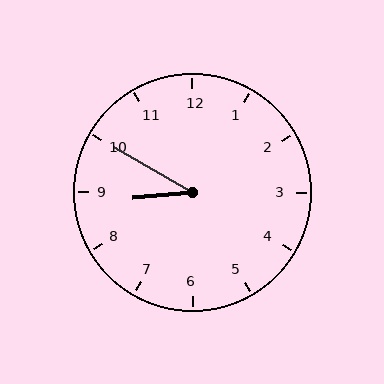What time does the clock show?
8:50.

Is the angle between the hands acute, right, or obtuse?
It is acute.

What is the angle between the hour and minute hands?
Approximately 35 degrees.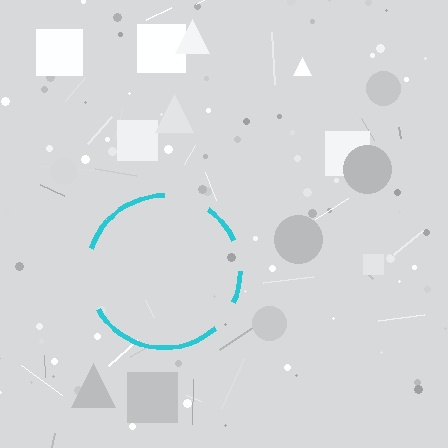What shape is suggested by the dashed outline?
The dashed outline suggests a circle.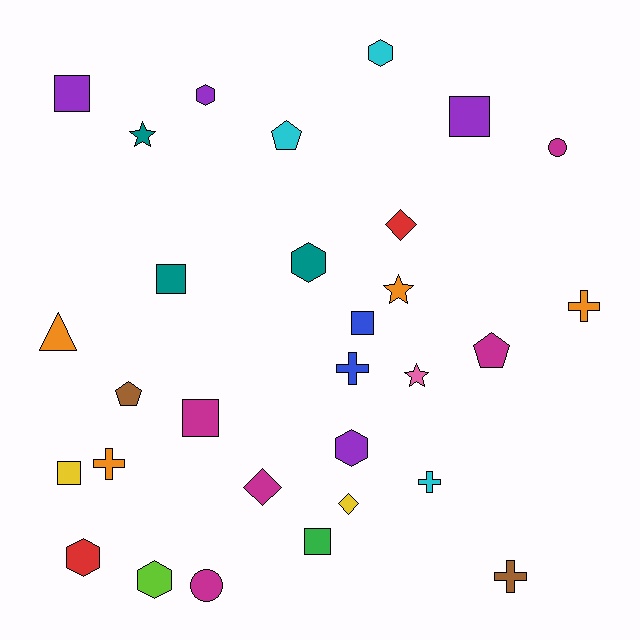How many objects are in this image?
There are 30 objects.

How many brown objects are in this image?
There are 2 brown objects.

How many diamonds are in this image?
There are 3 diamonds.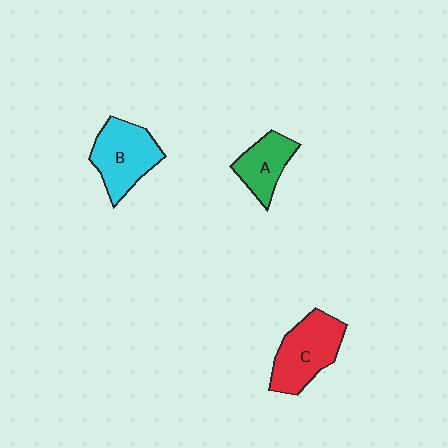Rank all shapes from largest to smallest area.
From largest to smallest: C (red), B (cyan), A (green).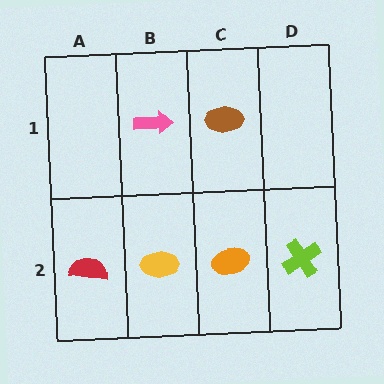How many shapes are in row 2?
4 shapes.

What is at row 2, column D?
A lime cross.